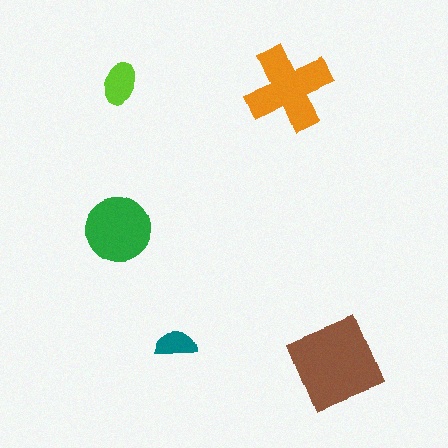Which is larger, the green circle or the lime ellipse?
The green circle.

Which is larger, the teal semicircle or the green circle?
The green circle.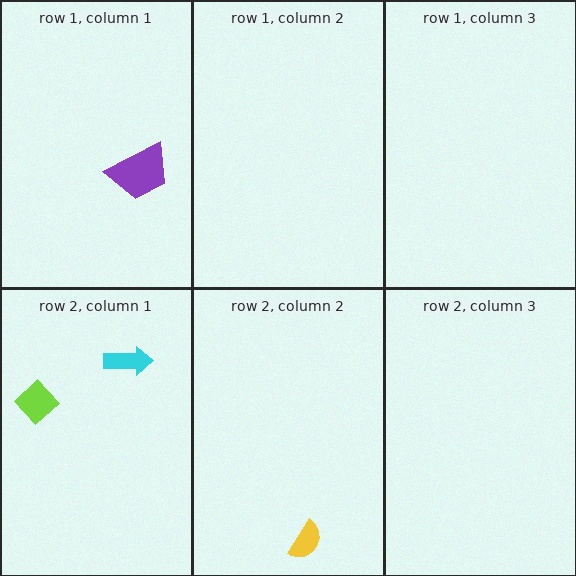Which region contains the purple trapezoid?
The row 1, column 1 region.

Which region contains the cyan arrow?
The row 2, column 1 region.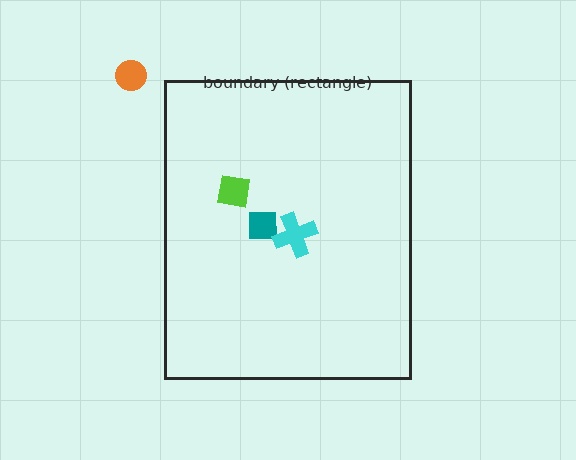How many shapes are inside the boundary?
3 inside, 1 outside.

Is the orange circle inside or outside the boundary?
Outside.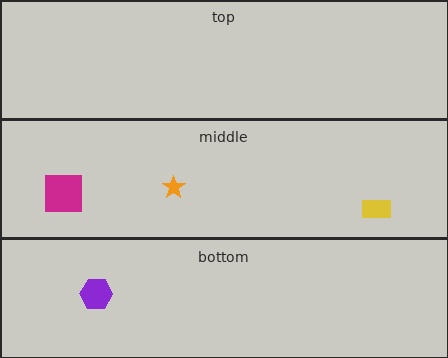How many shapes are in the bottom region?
1.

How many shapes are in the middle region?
3.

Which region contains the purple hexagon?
The bottom region.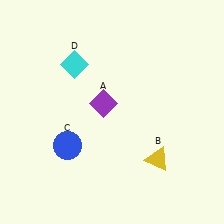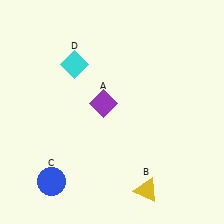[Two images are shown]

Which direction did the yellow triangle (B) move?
The yellow triangle (B) moved down.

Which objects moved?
The objects that moved are: the yellow triangle (B), the blue circle (C).